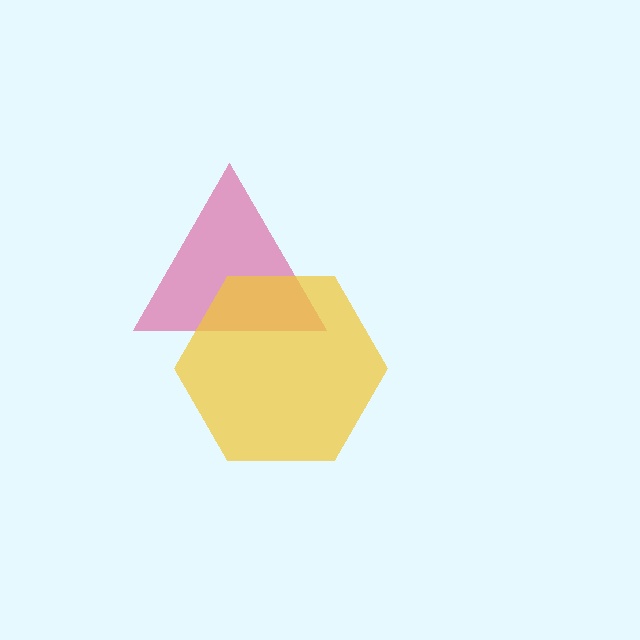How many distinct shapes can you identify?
There are 2 distinct shapes: a pink triangle, a yellow hexagon.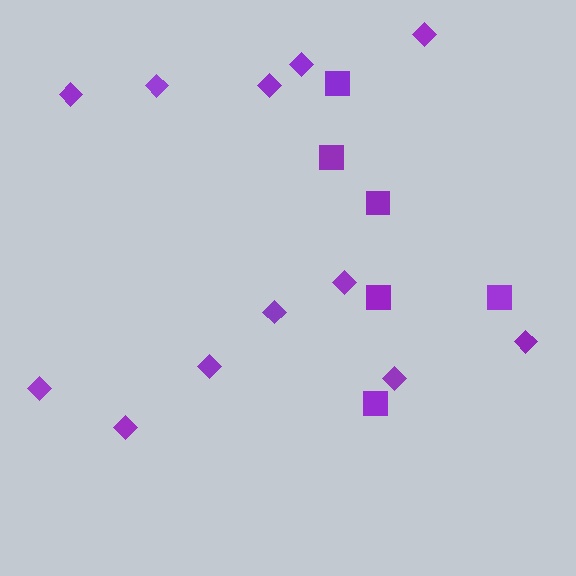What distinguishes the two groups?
There are 2 groups: one group of diamonds (12) and one group of squares (6).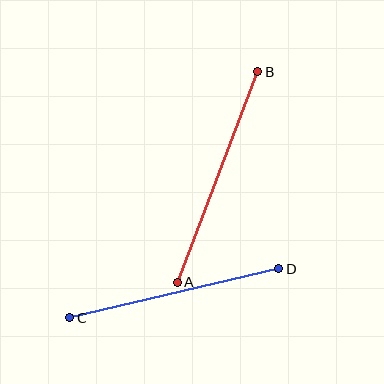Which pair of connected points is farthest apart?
Points A and B are farthest apart.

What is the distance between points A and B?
The distance is approximately 225 pixels.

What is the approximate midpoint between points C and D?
The midpoint is at approximately (174, 293) pixels.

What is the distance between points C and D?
The distance is approximately 215 pixels.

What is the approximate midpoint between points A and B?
The midpoint is at approximately (217, 177) pixels.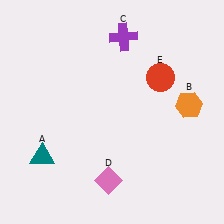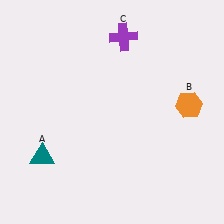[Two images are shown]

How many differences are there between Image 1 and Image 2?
There are 2 differences between the two images.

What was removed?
The pink diamond (D), the red circle (E) were removed in Image 2.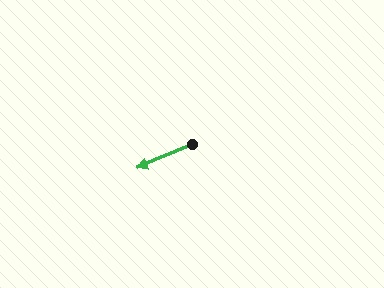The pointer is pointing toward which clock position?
Roughly 8 o'clock.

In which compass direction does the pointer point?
Southwest.